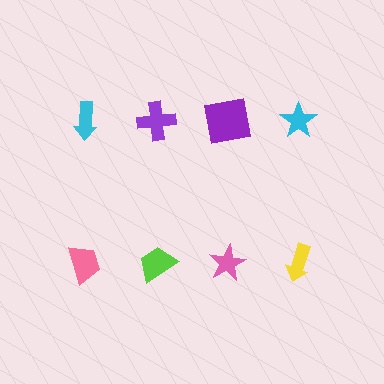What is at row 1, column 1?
A cyan arrow.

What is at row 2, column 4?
A yellow arrow.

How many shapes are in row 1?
4 shapes.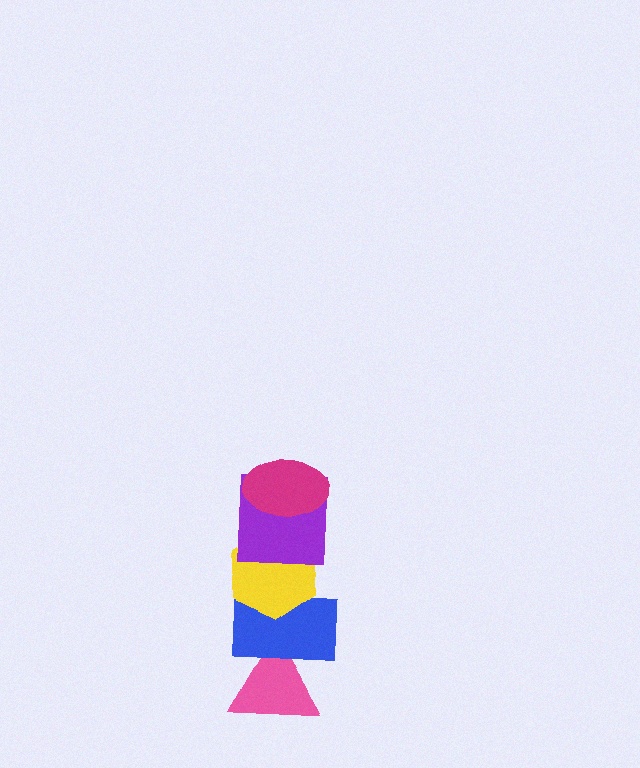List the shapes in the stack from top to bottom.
From top to bottom: the magenta ellipse, the purple square, the yellow hexagon, the blue rectangle, the pink triangle.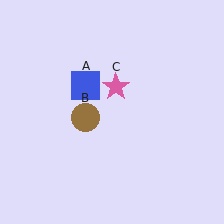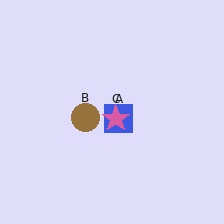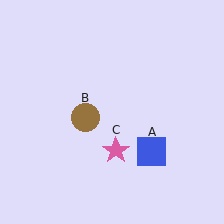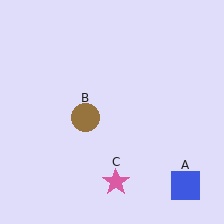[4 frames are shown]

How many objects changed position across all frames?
2 objects changed position: blue square (object A), pink star (object C).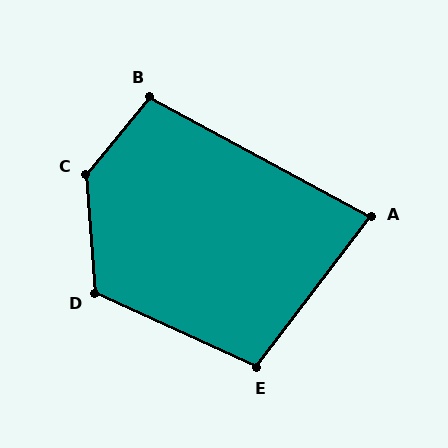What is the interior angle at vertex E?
Approximately 103 degrees (obtuse).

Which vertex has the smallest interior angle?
A, at approximately 81 degrees.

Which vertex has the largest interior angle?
C, at approximately 136 degrees.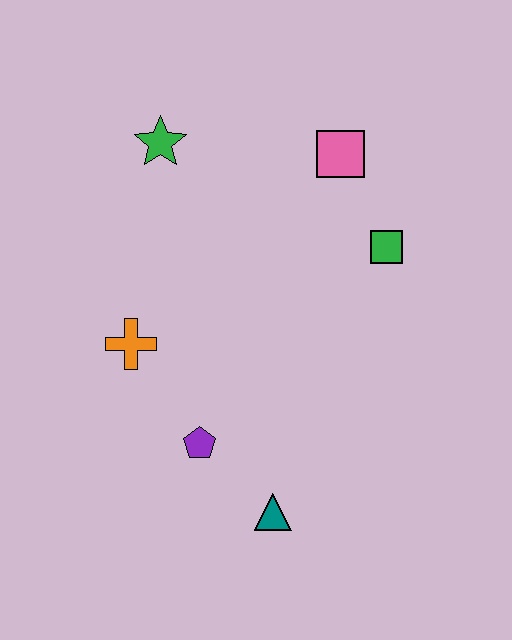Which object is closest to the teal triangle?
The purple pentagon is closest to the teal triangle.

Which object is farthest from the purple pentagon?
The pink square is farthest from the purple pentagon.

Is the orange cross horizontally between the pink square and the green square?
No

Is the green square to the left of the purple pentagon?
No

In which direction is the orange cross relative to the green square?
The orange cross is to the left of the green square.